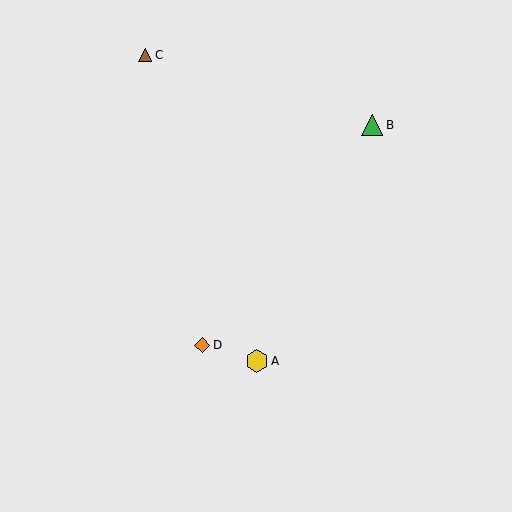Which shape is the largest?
The yellow hexagon (labeled A) is the largest.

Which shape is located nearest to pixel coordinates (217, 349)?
The orange diamond (labeled D) at (202, 345) is nearest to that location.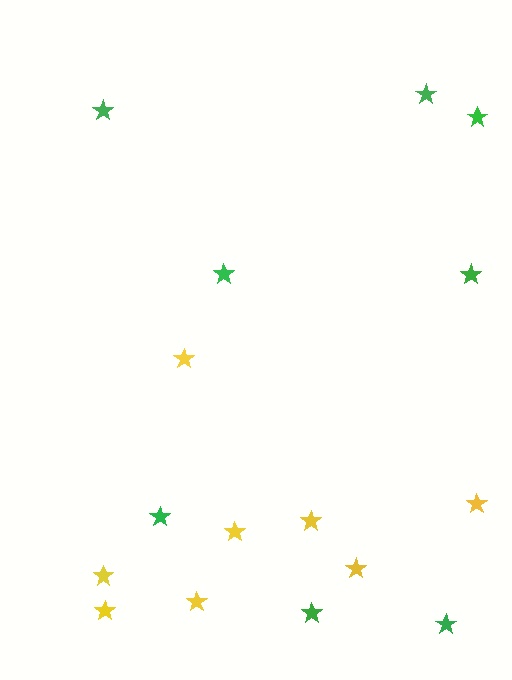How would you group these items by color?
There are 2 groups: one group of green stars (8) and one group of yellow stars (8).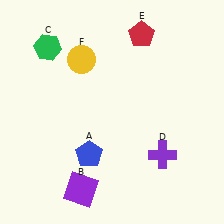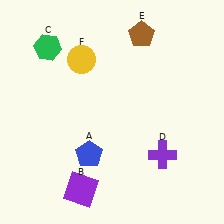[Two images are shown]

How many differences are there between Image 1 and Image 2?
There is 1 difference between the two images.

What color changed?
The pentagon (E) changed from red in Image 1 to brown in Image 2.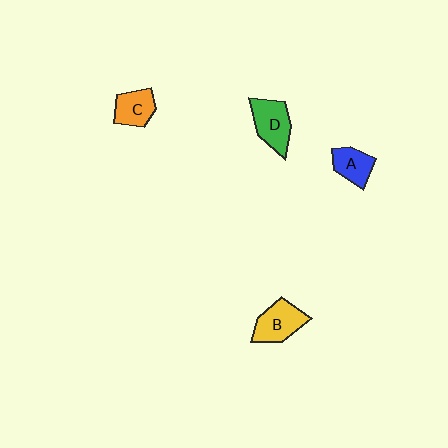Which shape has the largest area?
Shape D (green).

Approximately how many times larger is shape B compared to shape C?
Approximately 1.3 times.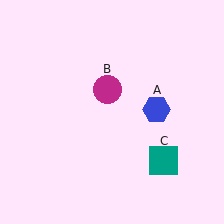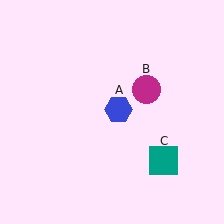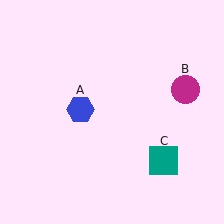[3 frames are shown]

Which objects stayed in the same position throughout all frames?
Teal square (object C) remained stationary.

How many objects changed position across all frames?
2 objects changed position: blue hexagon (object A), magenta circle (object B).